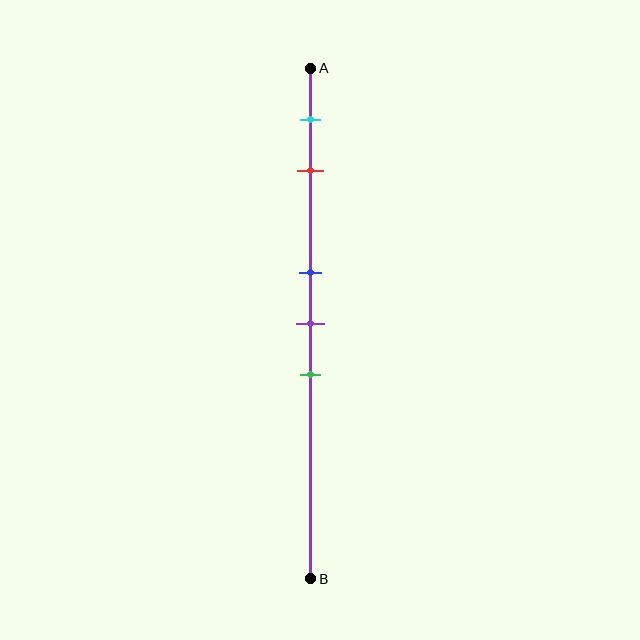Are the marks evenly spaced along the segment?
No, the marks are not evenly spaced.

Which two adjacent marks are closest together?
The blue and purple marks are the closest adjacent pair.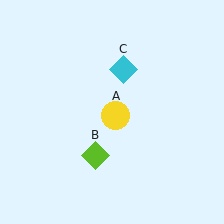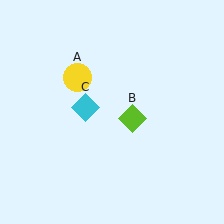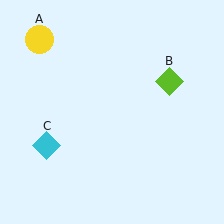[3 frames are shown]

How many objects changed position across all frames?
3 objects changed position: yellow circle (object A), lime diamond (object B), cyan diamond (object C).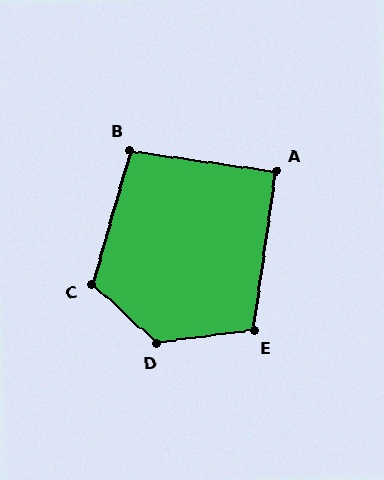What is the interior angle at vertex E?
Approximately 106 degrees (obtuse).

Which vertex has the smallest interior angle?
A, at approximately 90 degrees.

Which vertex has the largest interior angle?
D, at approximately 130 degrees.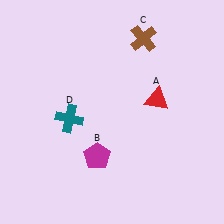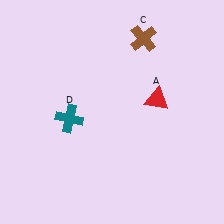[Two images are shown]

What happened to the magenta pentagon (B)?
The magenta pentagon (B) was removed in Image 2. It was in the bottom-left area of Image 1.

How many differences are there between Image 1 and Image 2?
There is 1 difference between the two images.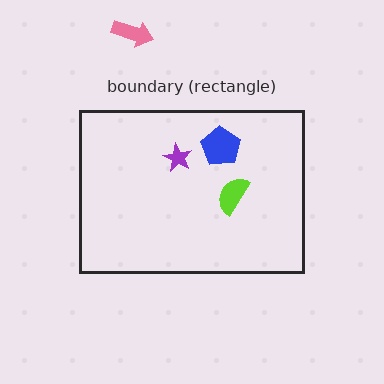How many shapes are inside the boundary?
3 inside, 1 outside.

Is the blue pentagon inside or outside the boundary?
Inside.